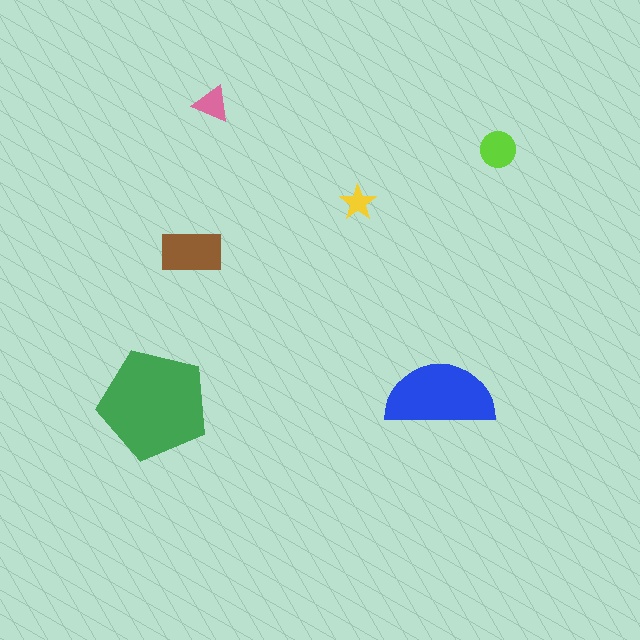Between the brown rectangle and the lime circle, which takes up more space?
The brown rectangle.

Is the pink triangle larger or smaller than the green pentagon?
Smaller.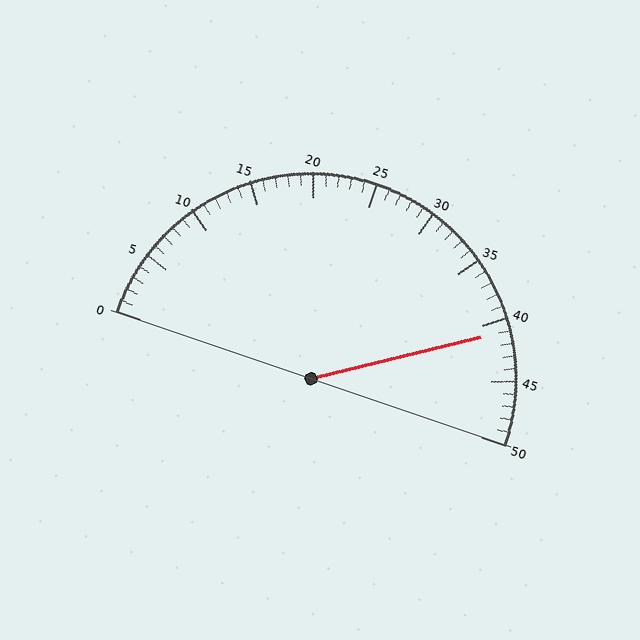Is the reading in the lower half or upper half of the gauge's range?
The reading is in the upper half of the range (0 to 50).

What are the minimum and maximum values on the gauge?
The gauge ranges from 0 to 50.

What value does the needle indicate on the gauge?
The needle indicates approximately 41.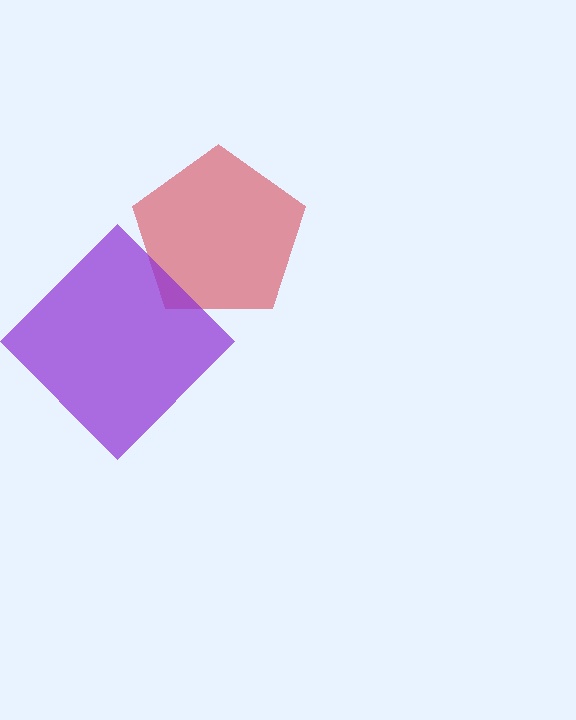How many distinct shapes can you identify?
There are 2 distinct shapes: a red pentagon, a purple diamond.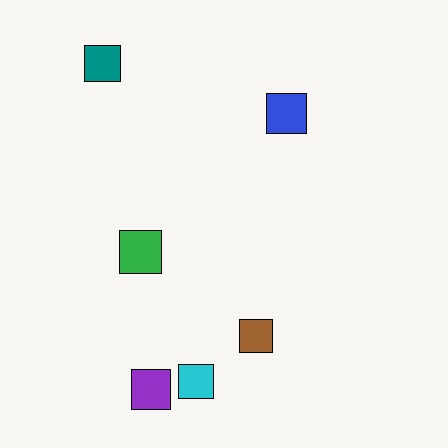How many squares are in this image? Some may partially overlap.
There are 6 squares.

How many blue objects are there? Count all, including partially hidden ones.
There is 1 blue object.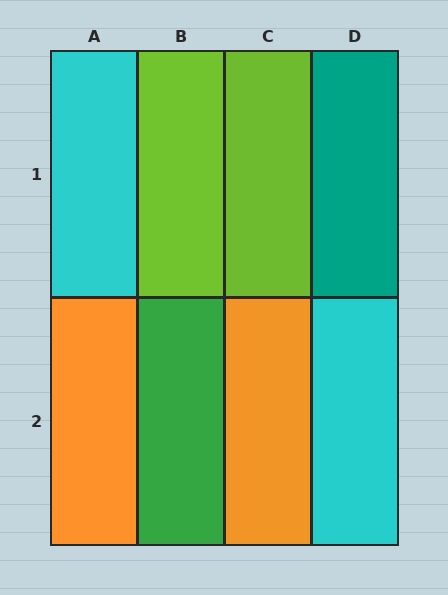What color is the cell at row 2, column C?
Orange.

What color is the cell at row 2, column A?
Orange.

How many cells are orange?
2 cells are orange.